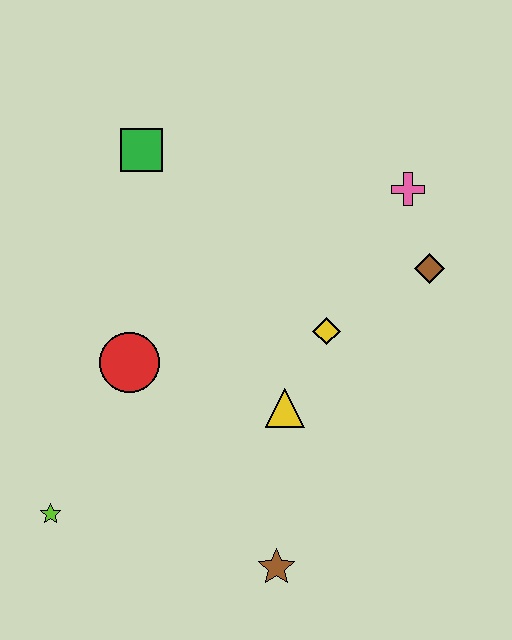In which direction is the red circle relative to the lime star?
The red circle is above the lime star.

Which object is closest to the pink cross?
The brown diamond is closest to the pink cross.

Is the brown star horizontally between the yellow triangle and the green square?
Yes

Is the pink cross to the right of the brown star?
Yes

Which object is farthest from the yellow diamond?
The lime star is farthest from the yellow diamond.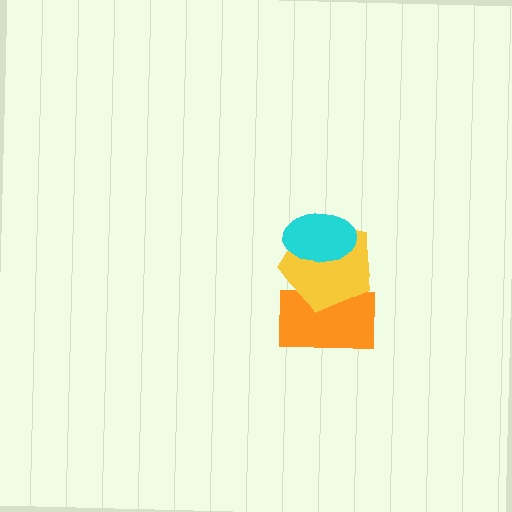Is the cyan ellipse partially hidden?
No, no other shape covers it.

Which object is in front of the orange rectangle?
The yellow pentagon is in front of the orange rectangle.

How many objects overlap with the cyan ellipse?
1 object overlaps with the cyan ellipse.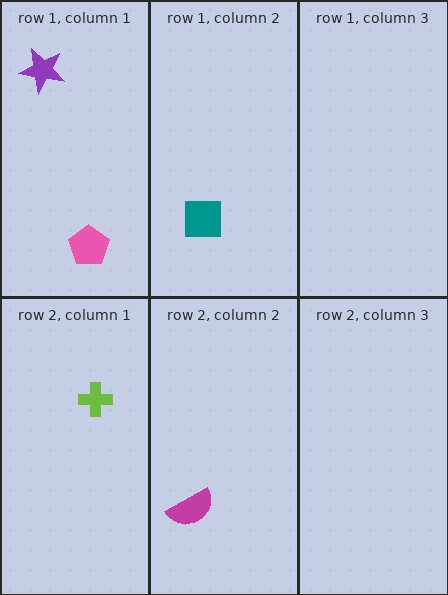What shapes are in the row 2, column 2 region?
The magenta semicircle.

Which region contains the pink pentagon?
The row 1, column 1 region.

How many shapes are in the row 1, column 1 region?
2.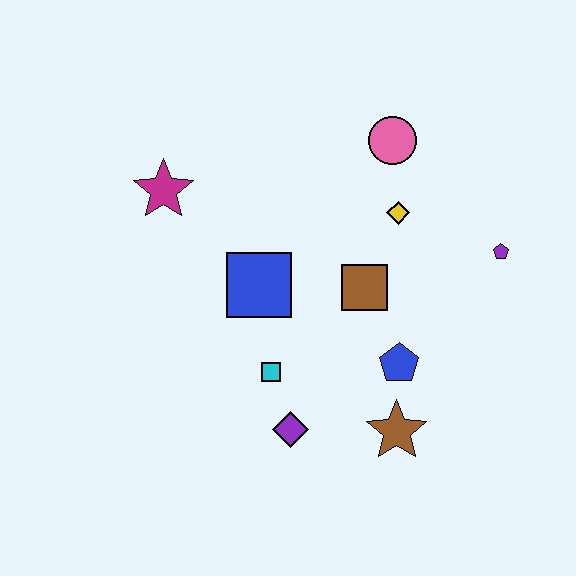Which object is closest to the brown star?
The blue pentagon is closest to the brown star.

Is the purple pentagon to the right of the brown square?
Yes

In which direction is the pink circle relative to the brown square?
The pink circle is above the brown square.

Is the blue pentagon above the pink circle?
No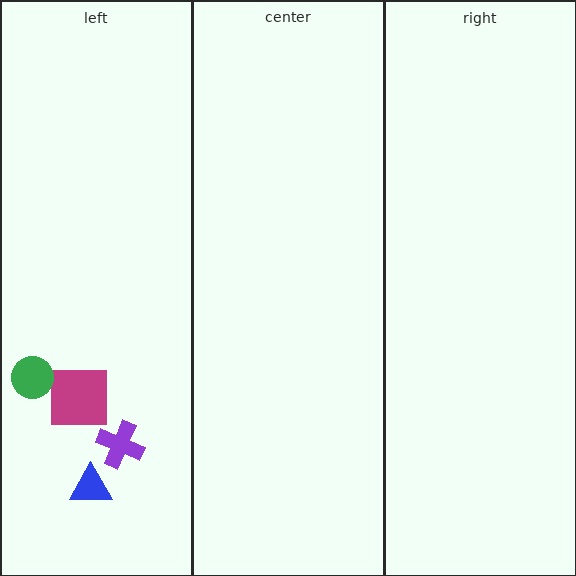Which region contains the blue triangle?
The left region.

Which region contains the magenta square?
The left region.